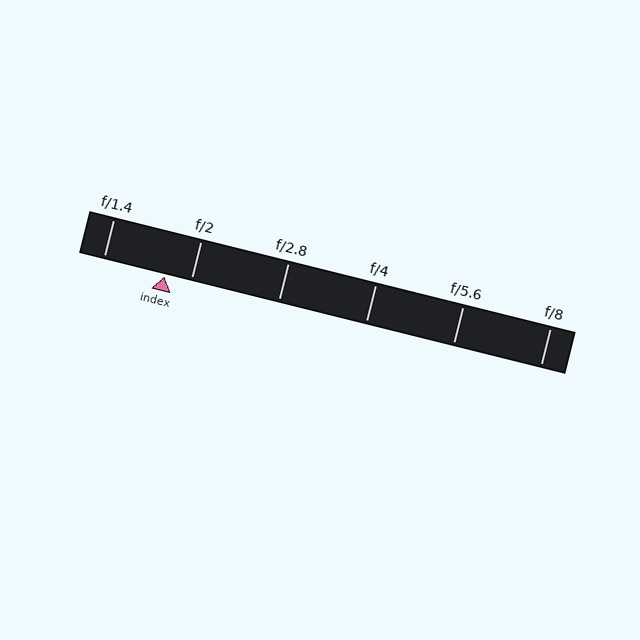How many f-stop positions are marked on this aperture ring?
There are 6 f-stop positions marked.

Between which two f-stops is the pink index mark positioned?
The index mark is between f/1.4 and f/2.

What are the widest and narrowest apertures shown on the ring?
The widest aperture shown is f/1.4 and the narrowest is f/8.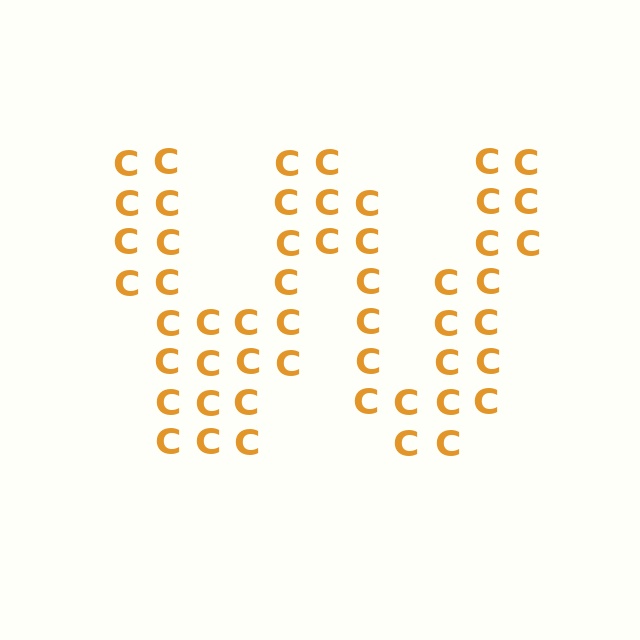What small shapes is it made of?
It is made of small letter C's.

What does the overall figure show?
The overall figure shows the letter W.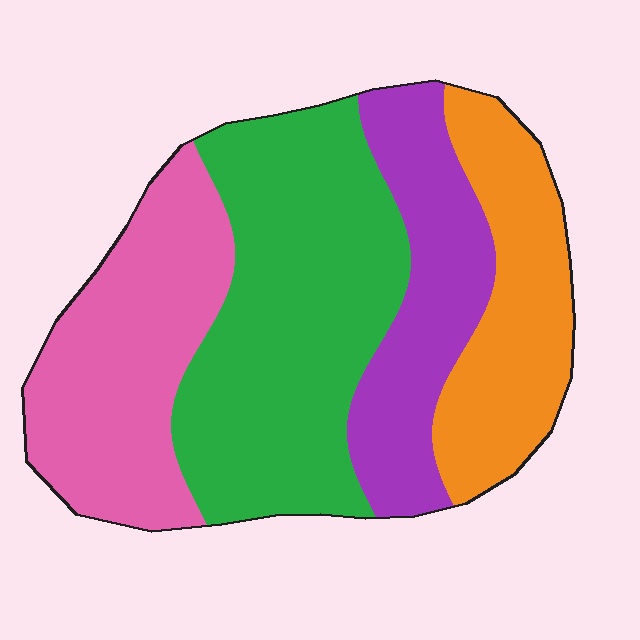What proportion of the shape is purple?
Purple covers about 20% of the shape.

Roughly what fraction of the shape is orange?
Orange takes up about one fifth (1/5) of the shape.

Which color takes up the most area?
Green, at roughly 35%.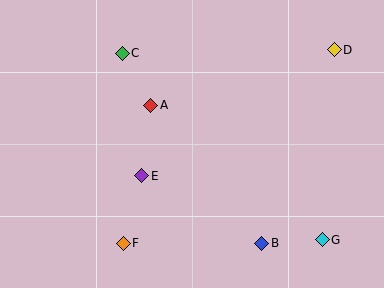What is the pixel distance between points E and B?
The distance between E and B is 138 pixels.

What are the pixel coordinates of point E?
Point E is at (141, 176).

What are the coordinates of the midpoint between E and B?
The midpoint between E and B is at (202, 209).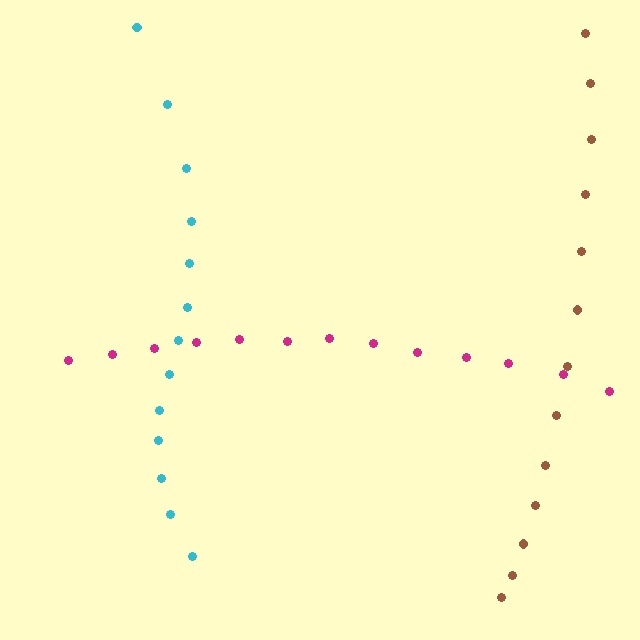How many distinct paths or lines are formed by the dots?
There are 3 distinct paths.